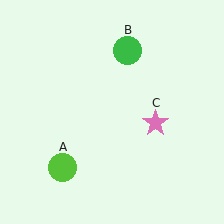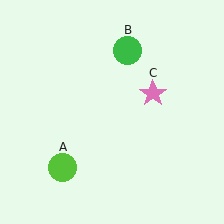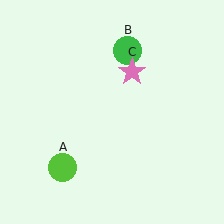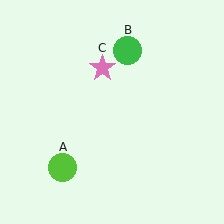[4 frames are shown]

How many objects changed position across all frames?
1 object changed position: pink star (object C).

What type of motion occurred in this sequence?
The pink star (object C) rotated counterclockwise around the center of the scene.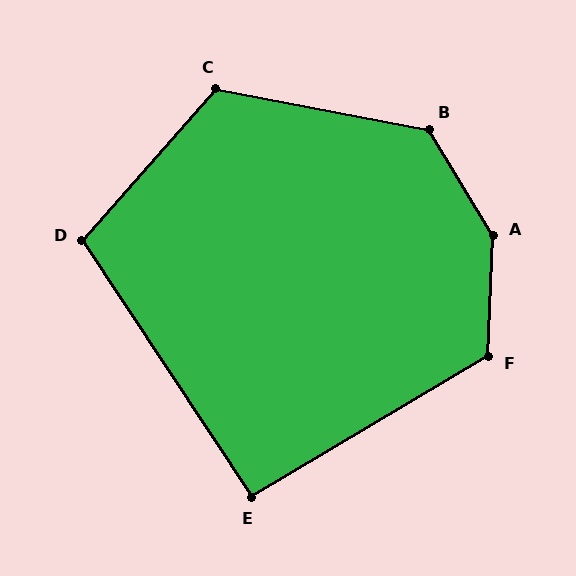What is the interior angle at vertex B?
Approximately 132 degrees (obtuse).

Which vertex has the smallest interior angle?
E, at approximately 93 degrees.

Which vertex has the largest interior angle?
A, at approximately 146 degrees.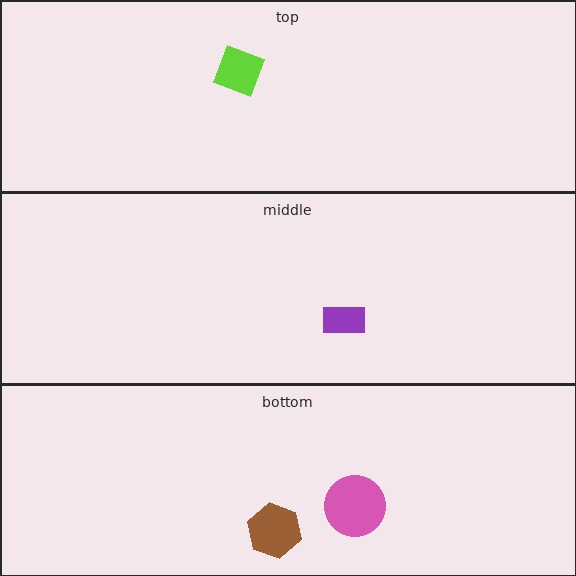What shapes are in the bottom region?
The brown hexagon, the pink circle.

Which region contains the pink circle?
The bottom region.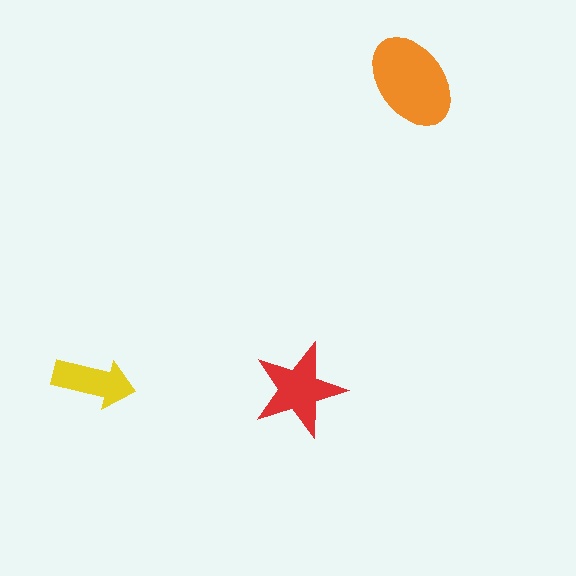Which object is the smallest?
The yellow arrow.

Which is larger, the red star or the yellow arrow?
The red star.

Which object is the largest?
The orange ellipse.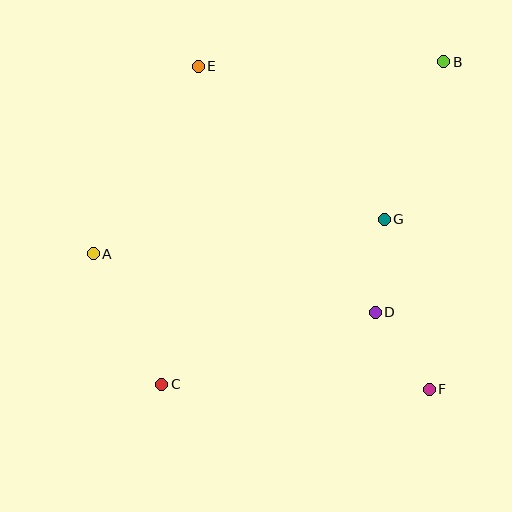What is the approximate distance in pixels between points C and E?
The distance between C and E is approximately 320 pixels.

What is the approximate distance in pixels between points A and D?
The distance between A and D is approximately 288 pixels.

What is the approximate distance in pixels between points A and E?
The distance between A and E is approximately 215 pixels.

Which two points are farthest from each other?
Points B and C are farthest from each other.